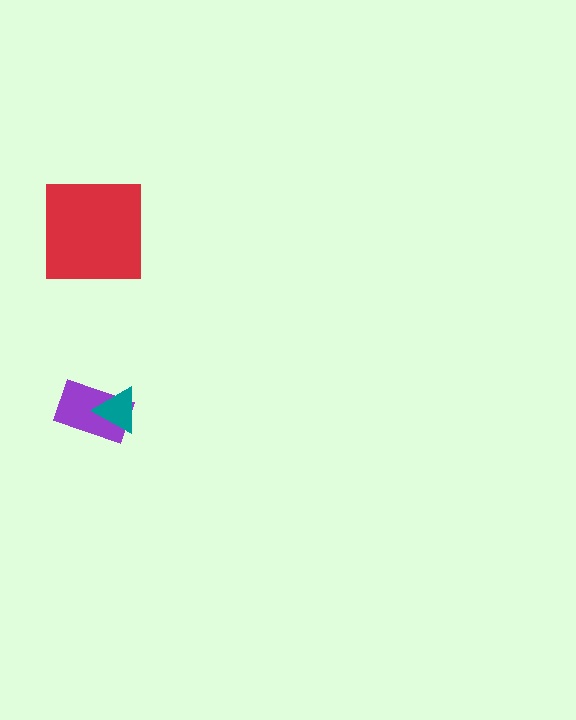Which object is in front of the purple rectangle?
The teal triangle is in front of the purple rectangle.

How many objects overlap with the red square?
0 objects overlap with the red square.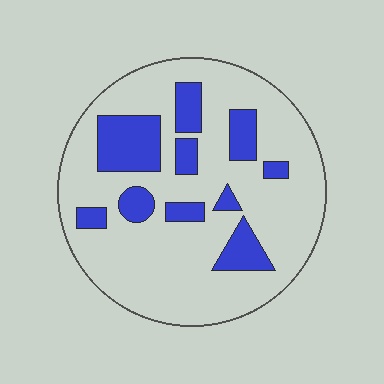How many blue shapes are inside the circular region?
10.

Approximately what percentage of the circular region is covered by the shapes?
Approximately 20%.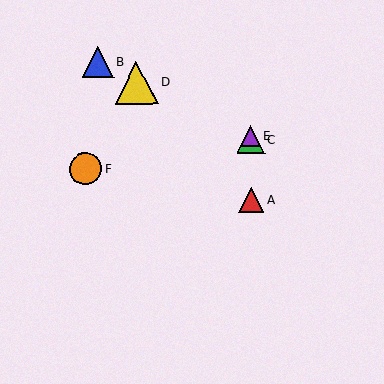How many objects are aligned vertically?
3 objects (A, C, E) are aligned vertically.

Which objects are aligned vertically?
Objects A, C, E are aligned vertically.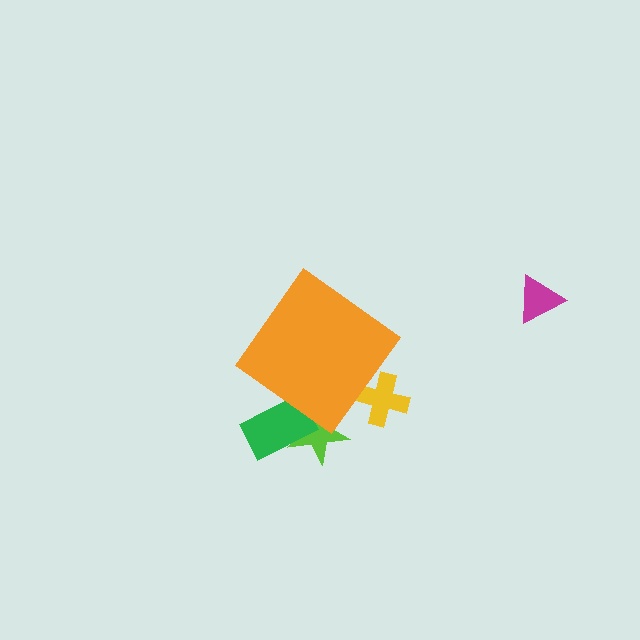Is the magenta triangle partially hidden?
No, the magenta triangle is fully visible.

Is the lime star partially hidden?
Yes, the lime star is partially hidden behind the orange diamond.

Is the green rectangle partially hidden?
Yes, the green rectangle is partially hidden behind the orange diamond.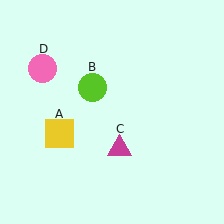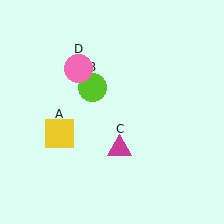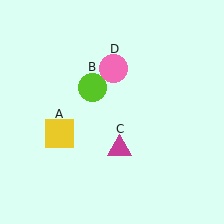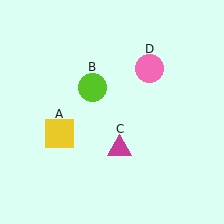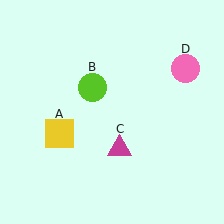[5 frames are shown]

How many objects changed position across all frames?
1 object changed position: pink circle (object D).